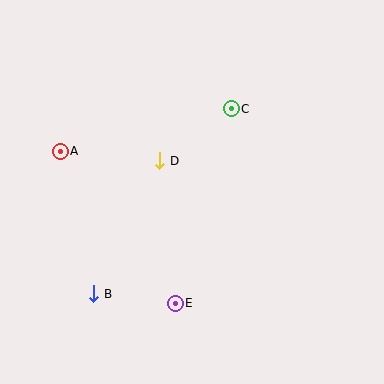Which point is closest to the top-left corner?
Point A is closest to the top-left corner.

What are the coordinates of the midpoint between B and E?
The midpoint between B and E is at (135, 298).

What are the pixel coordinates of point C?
Point C is at (231, 109).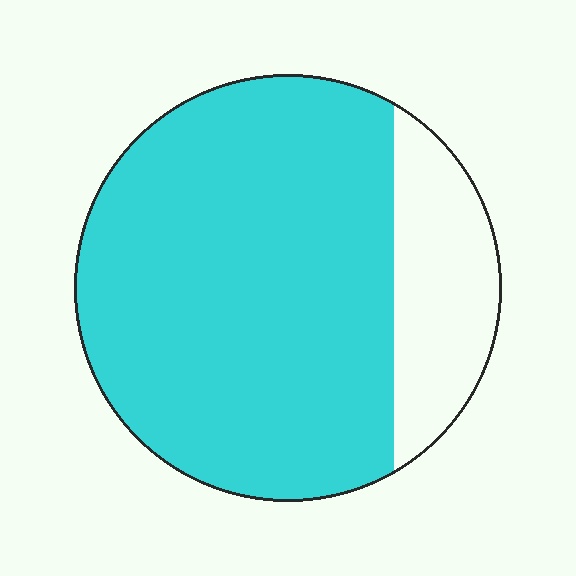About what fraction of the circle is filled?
About four fifths (4/5).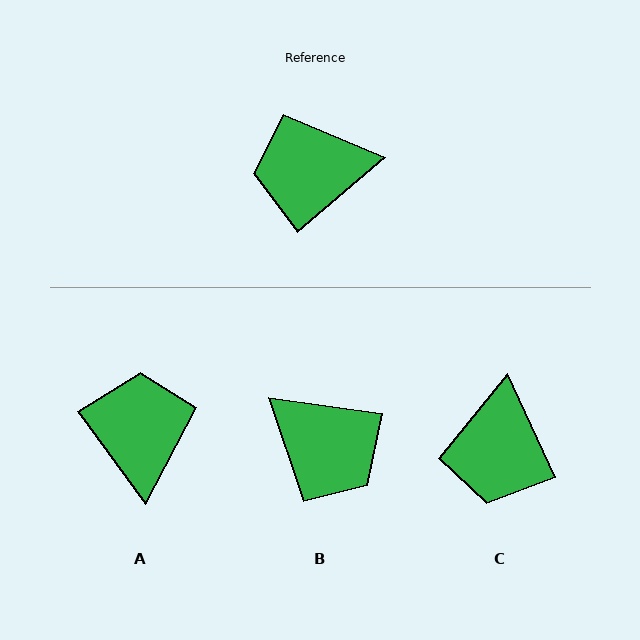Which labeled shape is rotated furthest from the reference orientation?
B, about 131 degrees away.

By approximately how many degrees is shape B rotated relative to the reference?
Approximately 131 degrees counter-clockwise.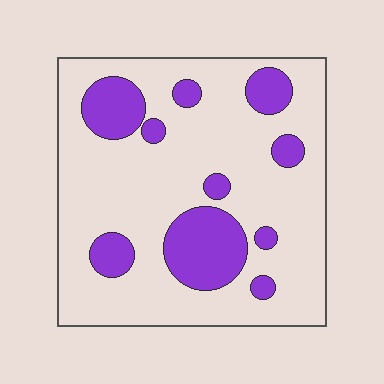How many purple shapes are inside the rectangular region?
10.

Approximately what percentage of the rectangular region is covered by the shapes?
Approximately 20%.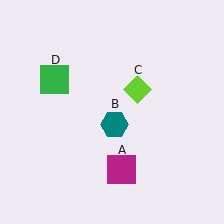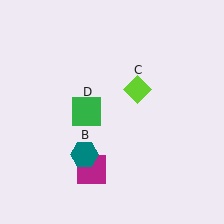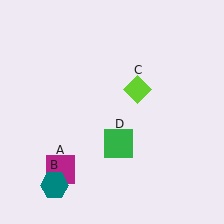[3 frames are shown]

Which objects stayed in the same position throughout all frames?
Lime diamond (object C) remained stationary.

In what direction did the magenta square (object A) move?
The magenta square (object A) moved left.